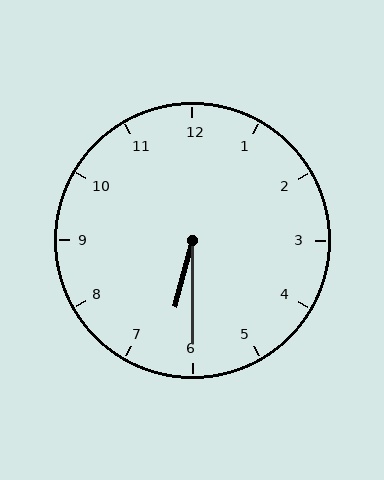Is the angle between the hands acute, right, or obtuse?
It is acute.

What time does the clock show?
6:30.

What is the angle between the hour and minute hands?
Approximately 15 degrees.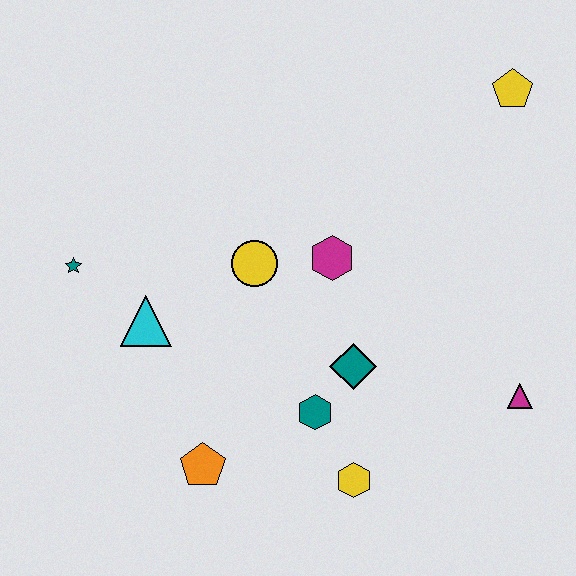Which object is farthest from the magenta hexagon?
The teal star is farthest from the magenta hexagon.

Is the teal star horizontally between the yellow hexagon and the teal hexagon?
No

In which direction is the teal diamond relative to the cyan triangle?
The teal diamond is to the right of the cyan triangle.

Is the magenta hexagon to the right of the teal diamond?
No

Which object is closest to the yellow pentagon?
The magenta hexagon is closest to the yellow pentagon.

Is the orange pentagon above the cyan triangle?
No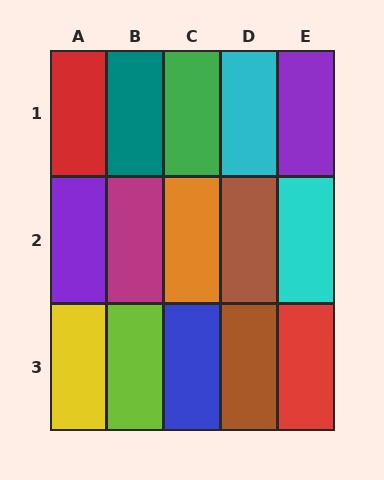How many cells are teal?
1 cell is teal.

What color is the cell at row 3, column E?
Red.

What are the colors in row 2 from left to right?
Purple, magenta, orange, brown, cyan.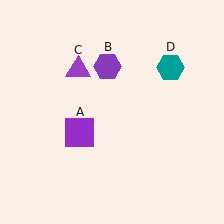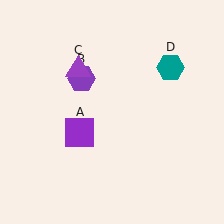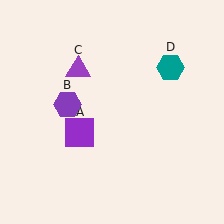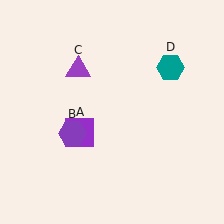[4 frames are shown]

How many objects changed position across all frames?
1 object changed position: purple hexagon (object B).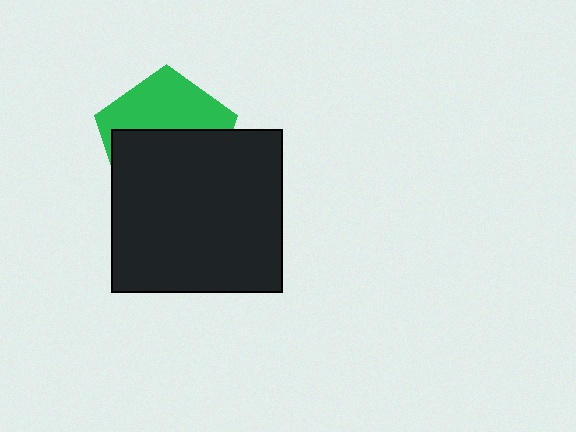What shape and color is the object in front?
The object in front is a black rectangle.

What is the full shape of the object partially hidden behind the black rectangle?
The partially hidden object is a green pentagon.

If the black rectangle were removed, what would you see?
You would see the complete green pentagon.